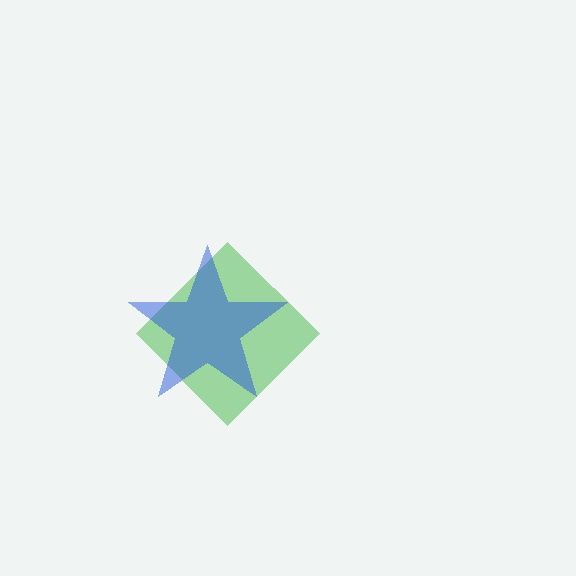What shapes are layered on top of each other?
The layered shapes are: a green diamond, a blue star.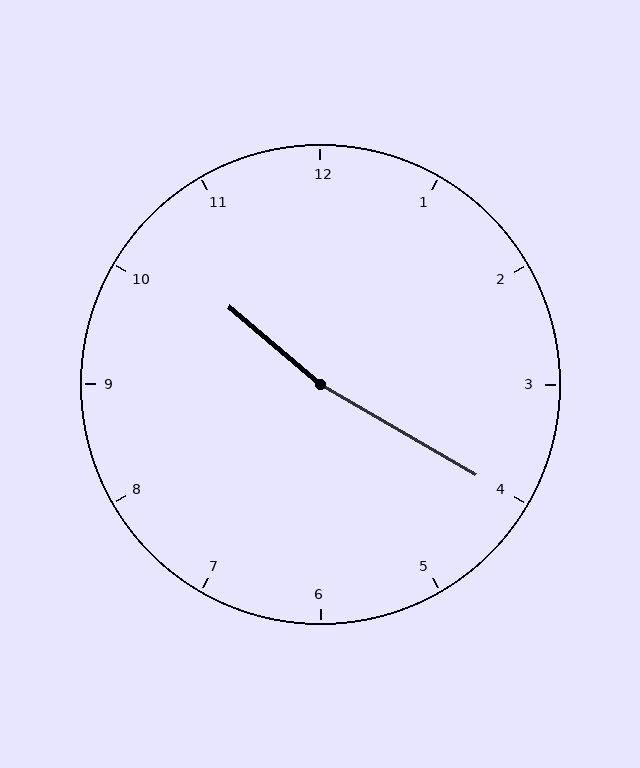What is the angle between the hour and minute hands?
Approximately 170 degrees.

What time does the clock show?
10:20.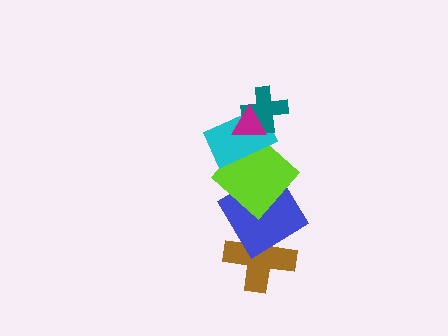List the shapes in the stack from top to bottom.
From top to bottom: the magenta triangle, the teal cross, the cyan rectangle, the lime diamond, the blue diamond, the brown cross.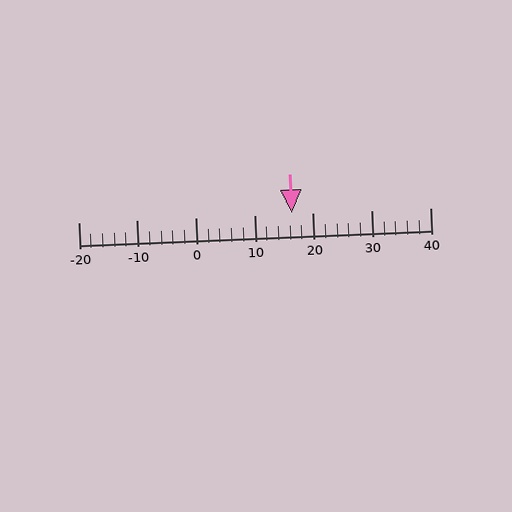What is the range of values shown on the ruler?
The ruler shows values from -20 to 40.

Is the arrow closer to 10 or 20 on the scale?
The arrow is closer to 20.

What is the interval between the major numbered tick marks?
The major tick marks are spaced 10 units apart.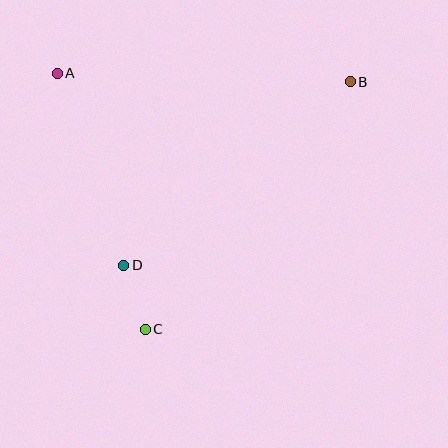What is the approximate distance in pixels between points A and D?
The distance between A and D is approximately 203 pixels.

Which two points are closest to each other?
Points C and D are closest to each other.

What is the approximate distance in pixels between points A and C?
The distance between A and C is approximately 271 pixels.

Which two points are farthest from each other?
Points B and C are farthest from each other.